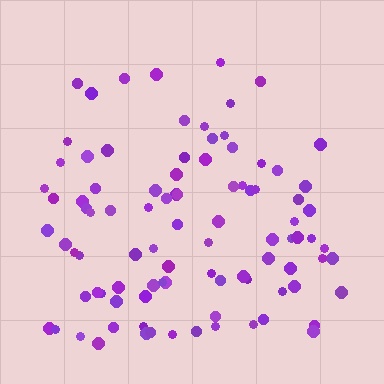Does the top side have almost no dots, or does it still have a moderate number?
Still a moderate number, just noticeably fewer than the bottom.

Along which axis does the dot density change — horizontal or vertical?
Vertical.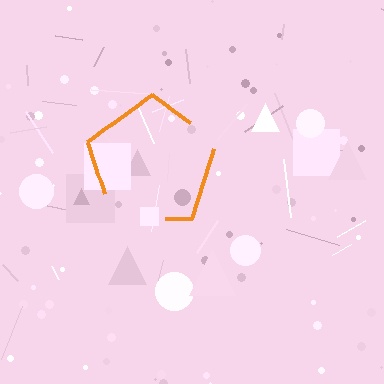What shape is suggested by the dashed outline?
The dashed outline suggests a pentagon.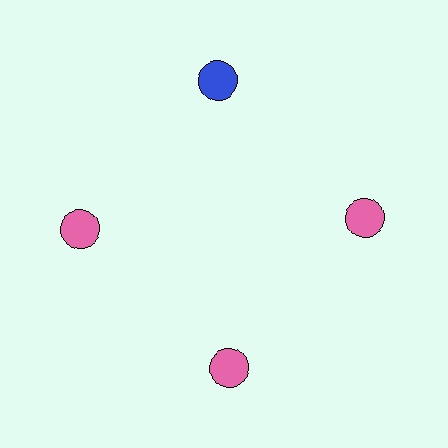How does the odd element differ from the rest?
It has a different color: blue instead of pink.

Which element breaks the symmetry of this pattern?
The blue circle at roughly the 12 o'clock position breaks the symmetry. All other shapes are pink circles.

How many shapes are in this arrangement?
There are 4 shapes arranged in a ring pattern.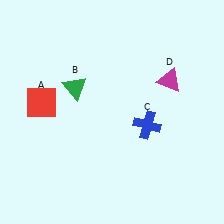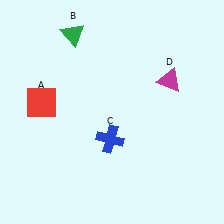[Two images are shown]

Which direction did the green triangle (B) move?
The green triangle (B) moved up.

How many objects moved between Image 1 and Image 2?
2 objects moved between the two images.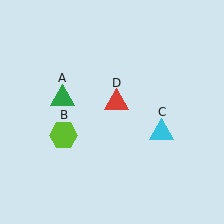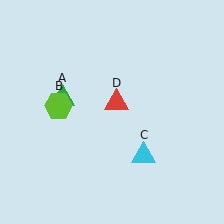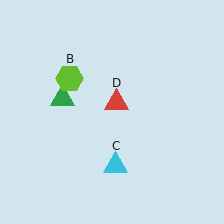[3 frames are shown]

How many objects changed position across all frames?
2 objects changed position: lime hexagon (object B), cyan triangle (object C).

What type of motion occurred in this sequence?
The lime hexagon (object B), cyan triangle (object C) rotated clockwise around the center of the scene.